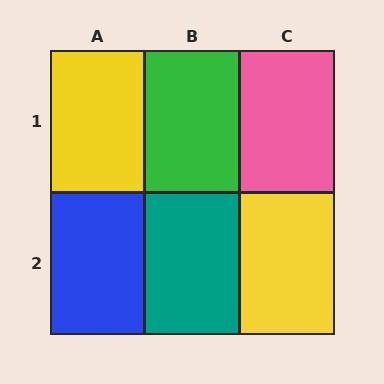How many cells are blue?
1 cell is blue.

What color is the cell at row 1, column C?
Pink.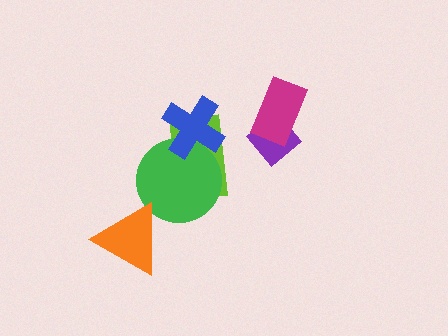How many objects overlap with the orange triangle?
1 object overlaps with the orange triangle.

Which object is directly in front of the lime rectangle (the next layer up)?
The green circle is directly in front of the lime rectangle.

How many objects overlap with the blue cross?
2 objects overlap with the blue cross.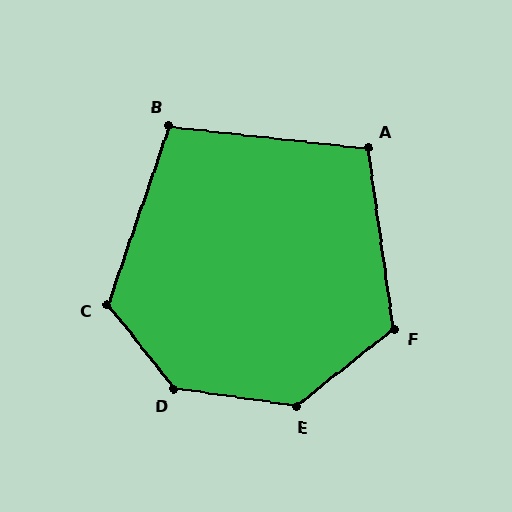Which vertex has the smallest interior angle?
B, at approximately 103 degrees.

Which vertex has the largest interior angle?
D, at approximately 137 degrees.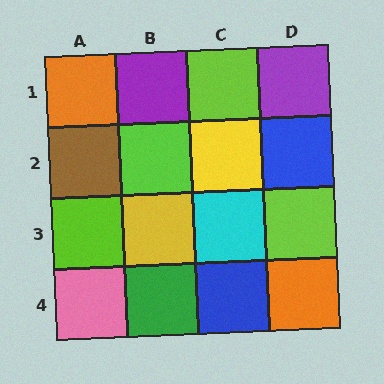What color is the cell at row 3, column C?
Cyan.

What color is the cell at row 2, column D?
Blue.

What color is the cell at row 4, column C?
Blue.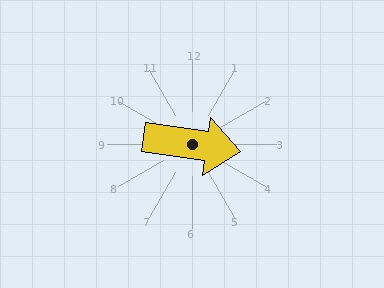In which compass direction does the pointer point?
East.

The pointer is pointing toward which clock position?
Roughly 3 o'clock.